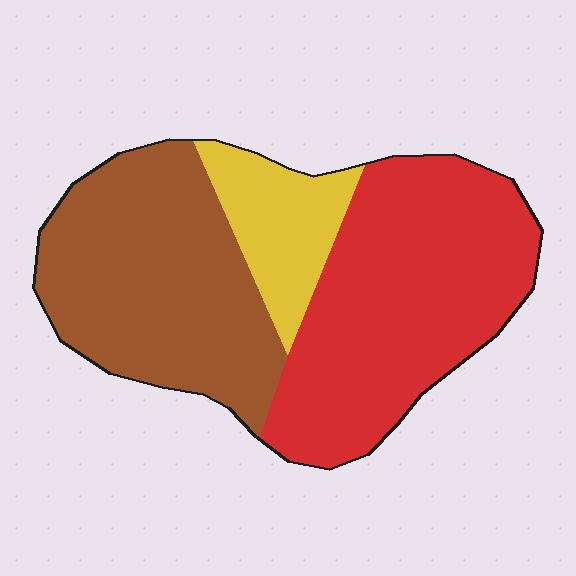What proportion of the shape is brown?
Brown covers 40% of the shape.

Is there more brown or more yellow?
Brown.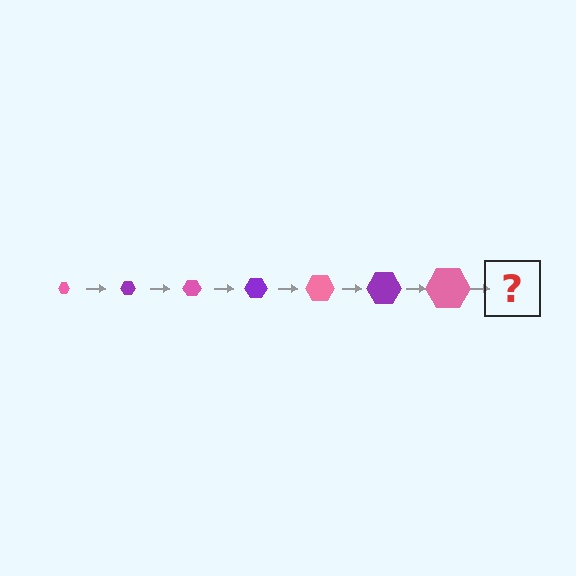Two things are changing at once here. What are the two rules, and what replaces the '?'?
The two rules are that the hexagon grows larger each step and the color cycles through pink and purple. The '?' should be a purple hexagon, larger than the previous one.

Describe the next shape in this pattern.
It should be a purple hexagon, larger than the previous one.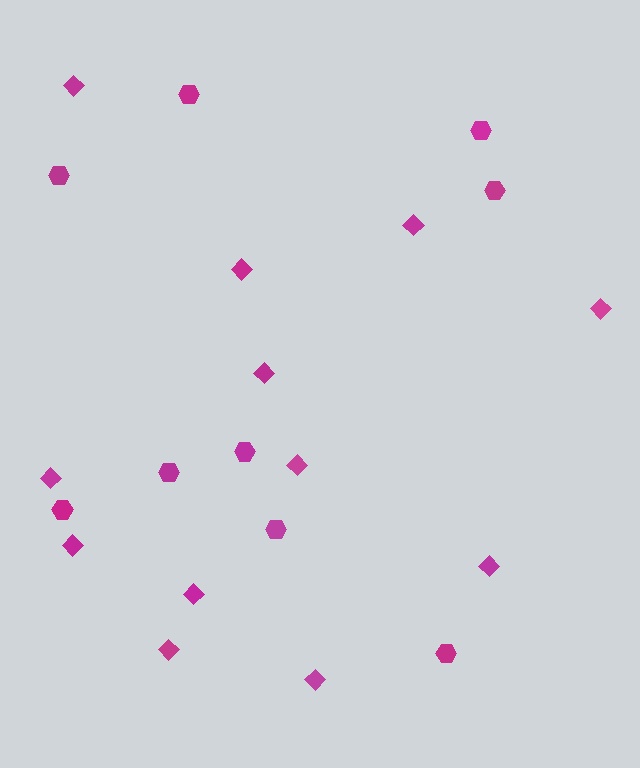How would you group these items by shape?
There are 2 groups: one group of hexagons (9) and one group of diamonds (12).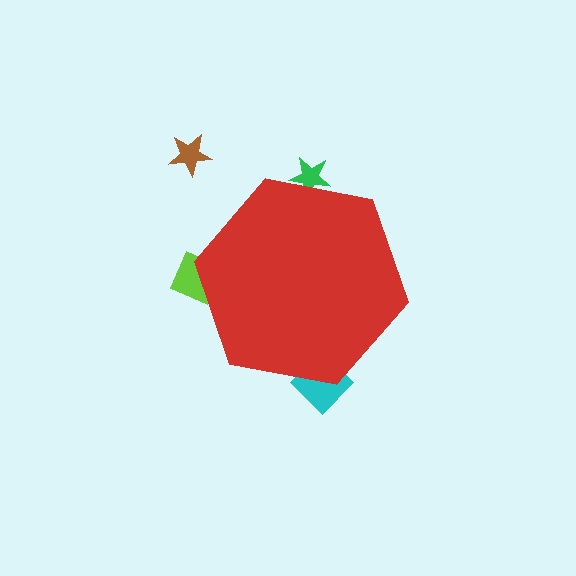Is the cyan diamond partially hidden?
Yes, the cyan diamond is partially hidden behind the red hexagon.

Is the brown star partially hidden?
No, the brown star is fully visible.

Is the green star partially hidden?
Yes, the green star is partially hidden behind the red hexagon.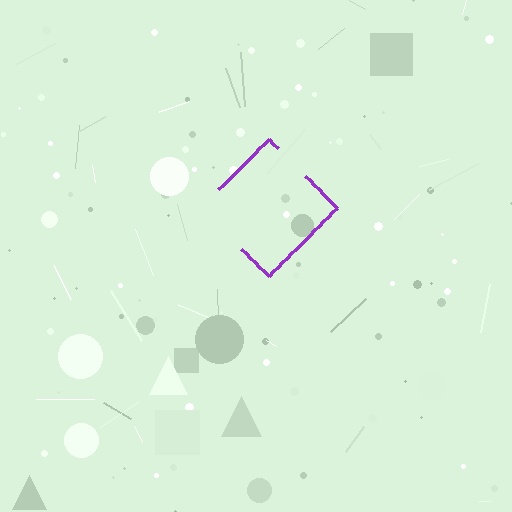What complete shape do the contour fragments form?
The contour fragments form a diamond.